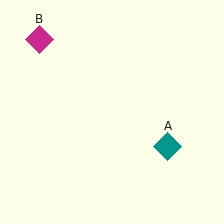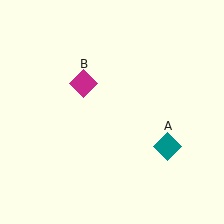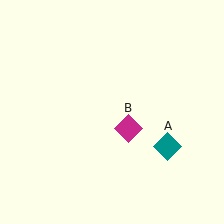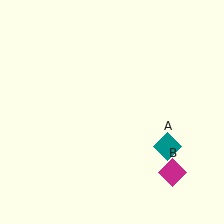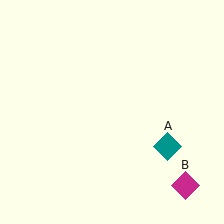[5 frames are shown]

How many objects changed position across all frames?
1 object changed position: magenta diamond (object B).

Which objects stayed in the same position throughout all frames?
Teal diamond (object A) remained stationary.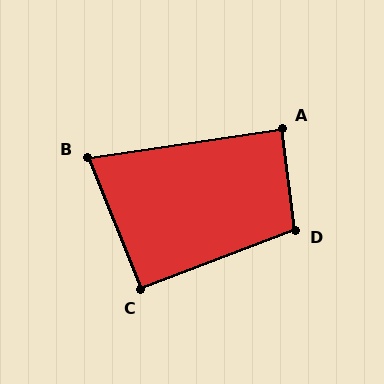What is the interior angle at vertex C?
Approximately 91 degrees (approximately right).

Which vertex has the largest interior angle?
D, at approximately 104 degrees.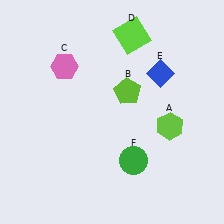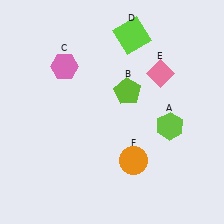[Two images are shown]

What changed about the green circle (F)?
In Image 1, F is green. In Image 2, it changed to orange.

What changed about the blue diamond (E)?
In Image 1, E is blue. In Image 2, it changed to pink.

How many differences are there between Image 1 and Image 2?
There are 2 differences between the two images.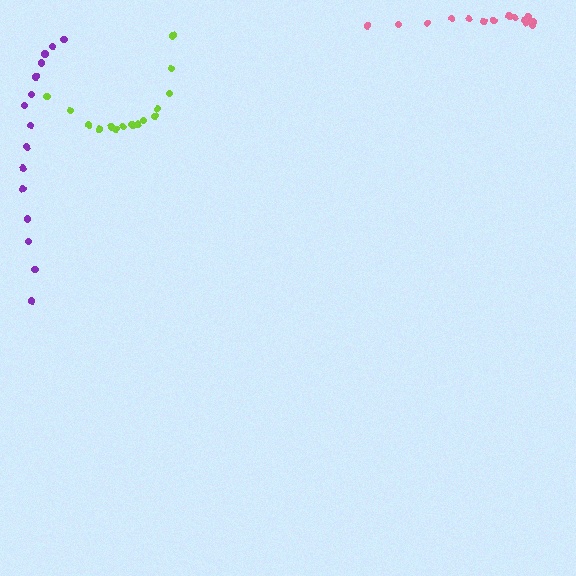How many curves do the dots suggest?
There are 3 distinct paths.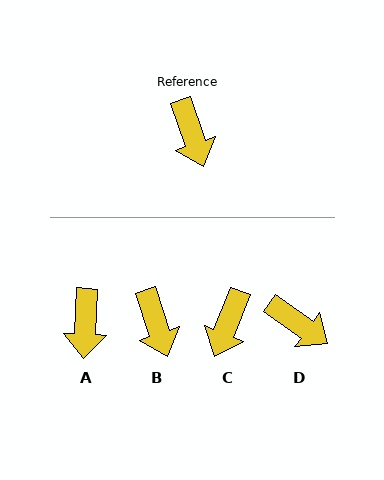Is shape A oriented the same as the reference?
No, it is off by about 21 degrees.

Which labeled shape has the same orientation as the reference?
B.